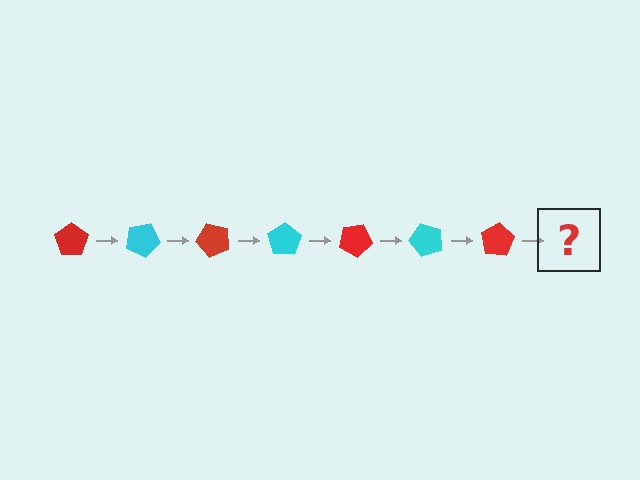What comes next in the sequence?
The next element should be a cyan pentagon, rotated 175 degrees from the start.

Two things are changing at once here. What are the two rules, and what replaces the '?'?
The two rules are that it rotates 25 degrees each step and the color cycles through red and cyan. The '?' should be a cyan pentagon, rotated 175 degrees from the start.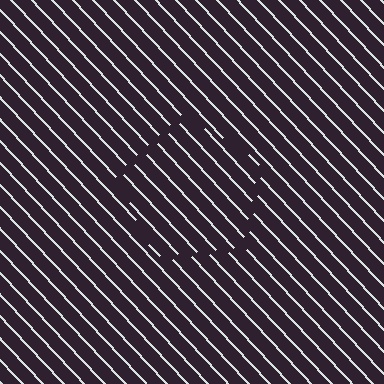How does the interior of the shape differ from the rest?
The interior of the shape contains the same grating, shifted by half a period — the contour is defined by the phase discontinuity where line-ends from the inner and outer gratings abut.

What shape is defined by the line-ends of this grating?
An illusory pentagon. The interior of the shape contains the same grating, shifted by half a period — the contour is defined by the phase discontinuity where line-ends from the inner and outer gratings abut.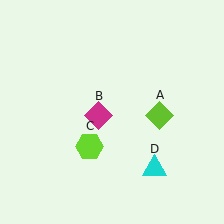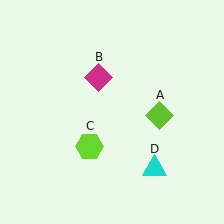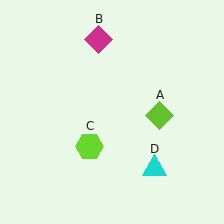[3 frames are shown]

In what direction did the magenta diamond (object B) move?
The magenta diamond (object B) moved up.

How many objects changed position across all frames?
1 object changed position: magenta diamond (object B).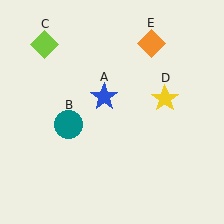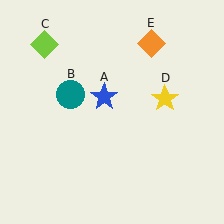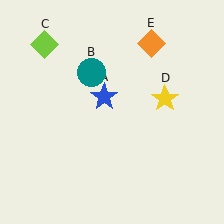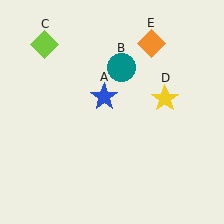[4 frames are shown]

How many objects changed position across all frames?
1 object changed position: teal circle (object B).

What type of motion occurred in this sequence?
The teal circle (object B) rotated clockwise around the center of the scene.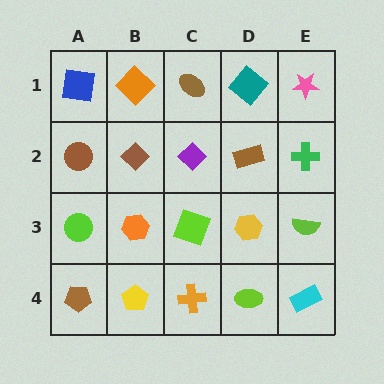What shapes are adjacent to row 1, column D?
A brown rectangle (row 2, column D), a brown ellipse (row 1, column C), a pink star (row 1, column E).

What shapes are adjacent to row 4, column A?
A lime circle (row 3, column A), a yellow pentagon (row 4, column B).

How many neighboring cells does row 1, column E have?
2.